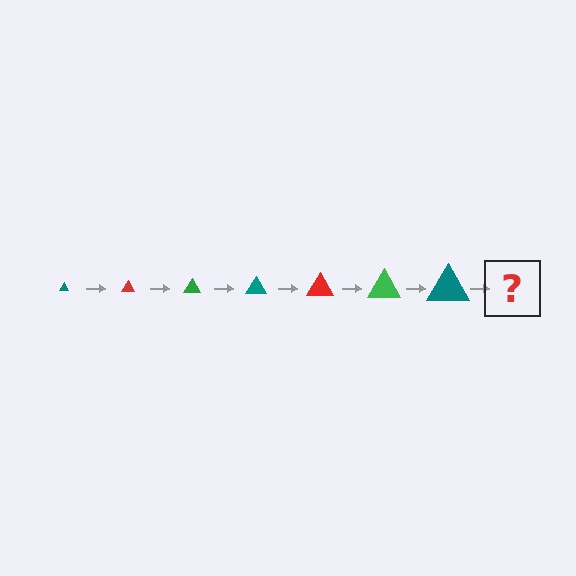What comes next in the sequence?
The next element should be a red triangle, larger than the previous one.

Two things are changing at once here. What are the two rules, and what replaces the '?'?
The two rules are that the triangle grows larger each step and the color cycles through teal, red, and green. The '?' should be a red triangle, larger than the previous one.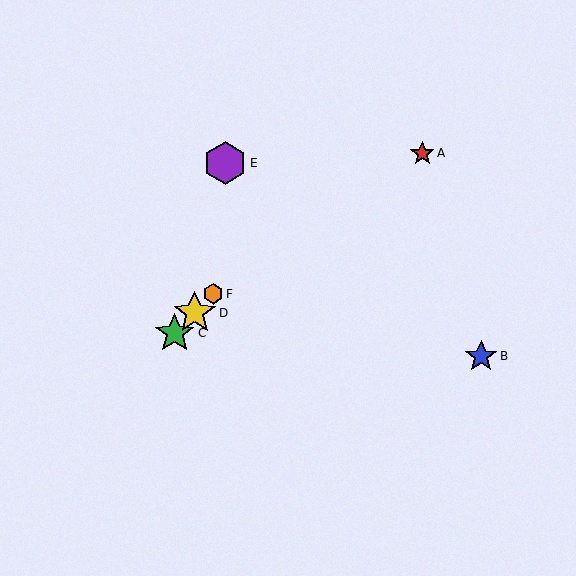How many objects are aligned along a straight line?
3 objects (C, D, F) are aligned along a straight line.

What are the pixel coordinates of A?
Object A is at (422, 153).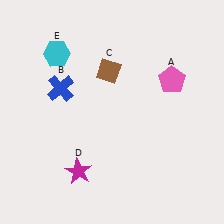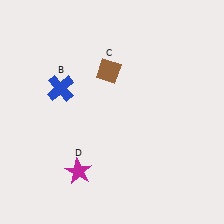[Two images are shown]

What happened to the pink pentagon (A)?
The pink pentagon (A) was removed in Image 2. It was in the top-right area of Image 1.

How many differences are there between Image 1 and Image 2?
There are 2 differences between the two images.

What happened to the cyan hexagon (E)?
The cyan hexagon (E) was removed in Image 2. It was in the top-left area of Image 1.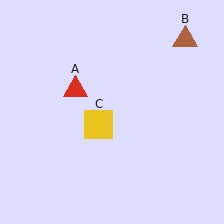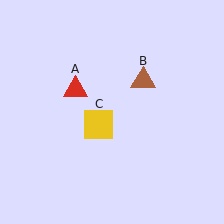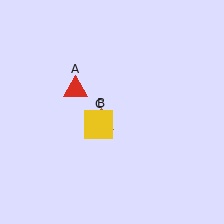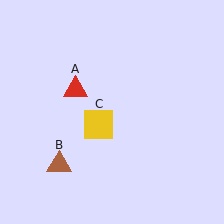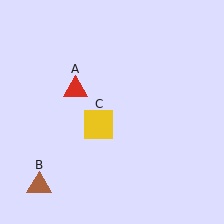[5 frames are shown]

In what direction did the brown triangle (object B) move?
The brown triangle (object B) moved down and to the left.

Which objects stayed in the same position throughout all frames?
Red triangle (object A) and yellow square (object C) remained stationary.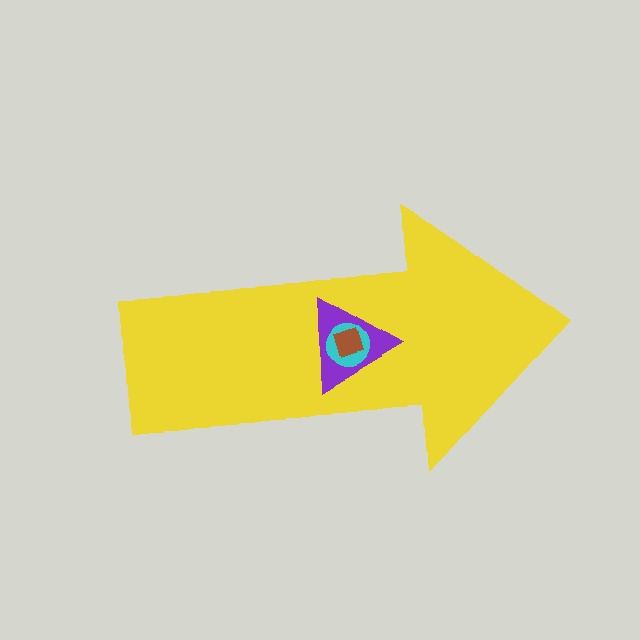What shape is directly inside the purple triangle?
The cyan circle.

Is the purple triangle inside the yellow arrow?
Yes.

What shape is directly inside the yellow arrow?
The purple triangle.